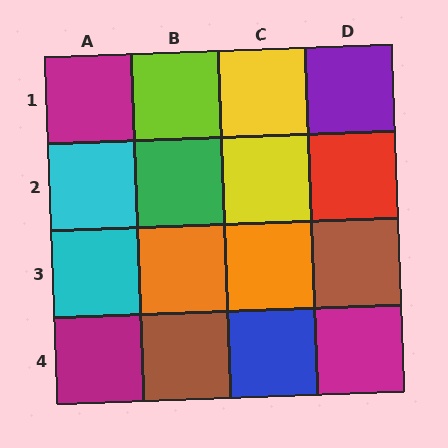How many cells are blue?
1 cell is blue.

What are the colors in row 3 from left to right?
Cyan, orange, orange, brown.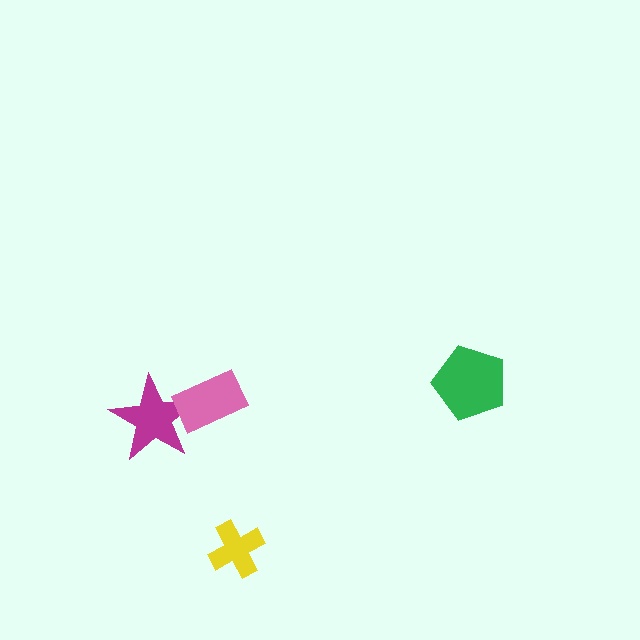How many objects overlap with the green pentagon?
0 objects overlap with the green pentagon.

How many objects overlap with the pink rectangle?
1 object overlaps with the pink rectangle.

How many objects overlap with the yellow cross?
0 objects overlap with the yellow cross.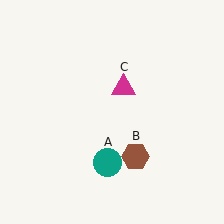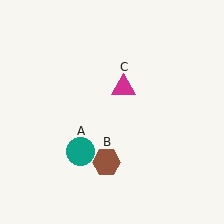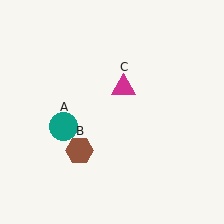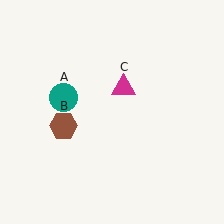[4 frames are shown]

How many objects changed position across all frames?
2 objects changed position: teal circle (object A), brown hexagon (object B).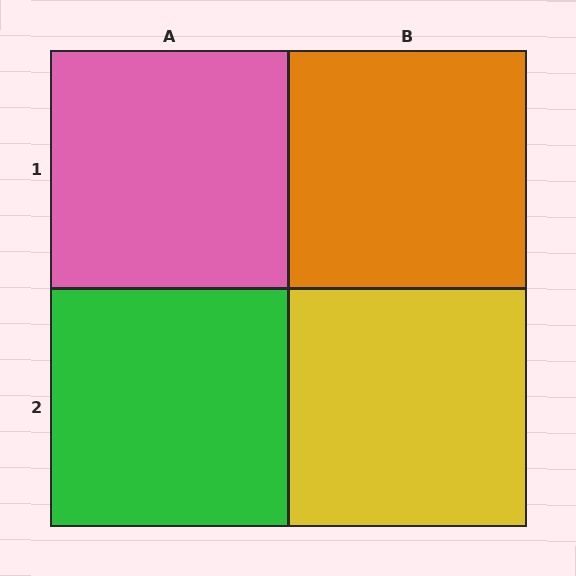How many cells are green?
1 cell is green.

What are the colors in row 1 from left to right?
Pink, orange.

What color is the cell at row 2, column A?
Green.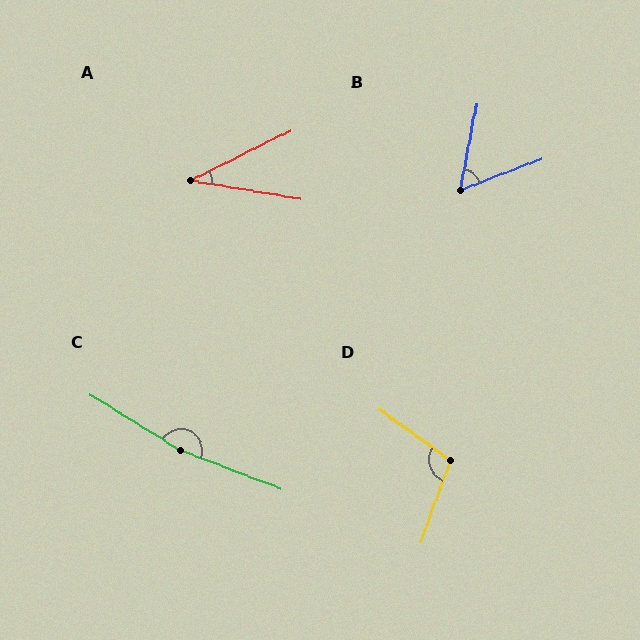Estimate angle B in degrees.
Approximately 58 degrees.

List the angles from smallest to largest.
A (36°), B (58°), D (106°), C (169°).